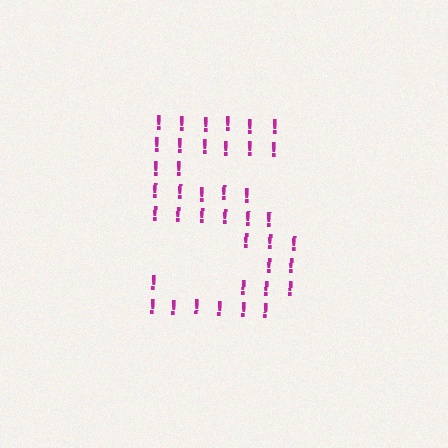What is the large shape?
The large shape is the digit 5.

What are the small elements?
The small elements are exclamation marks.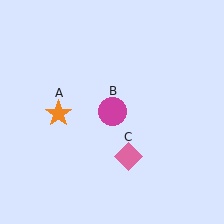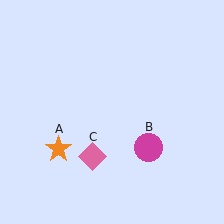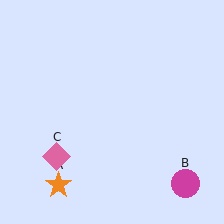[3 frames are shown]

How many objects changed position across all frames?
3 objects changed position: orange star (object A), magenta circle (object B), pink diamond (object C).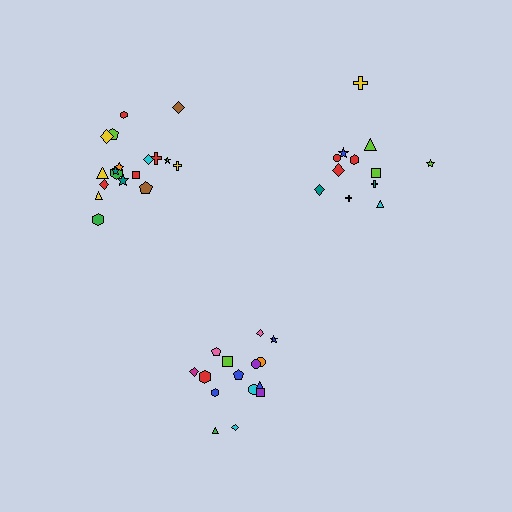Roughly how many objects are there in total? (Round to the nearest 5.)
Roughly 45 objects in total.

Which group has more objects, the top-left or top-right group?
The top-left group.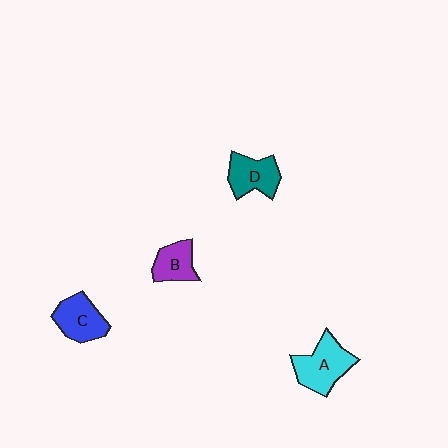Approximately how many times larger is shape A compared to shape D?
Approximately 1.2 times.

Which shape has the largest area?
Shape A (cyan).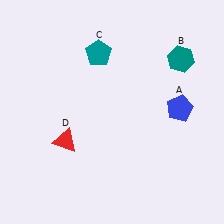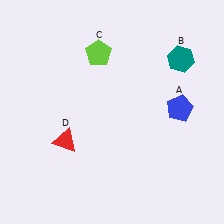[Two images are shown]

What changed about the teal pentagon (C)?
In Image 1, C is teal. In Image 2, it changed to lime.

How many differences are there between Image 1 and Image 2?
There is 1 difference between the two images.